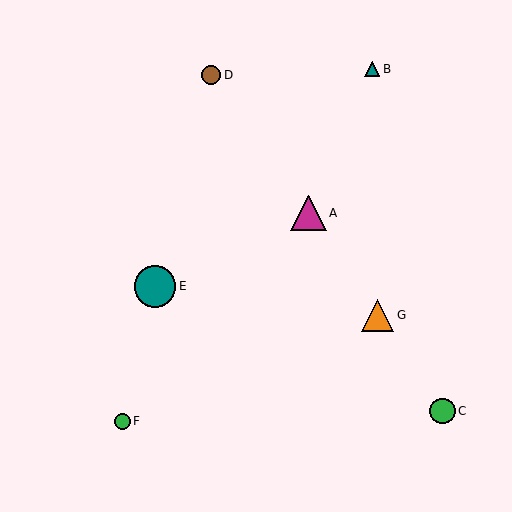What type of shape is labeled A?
Shape A is a magenta triangle.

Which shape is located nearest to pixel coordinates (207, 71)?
The brown circle (labeled D) at (211, 75) is nearest to that location.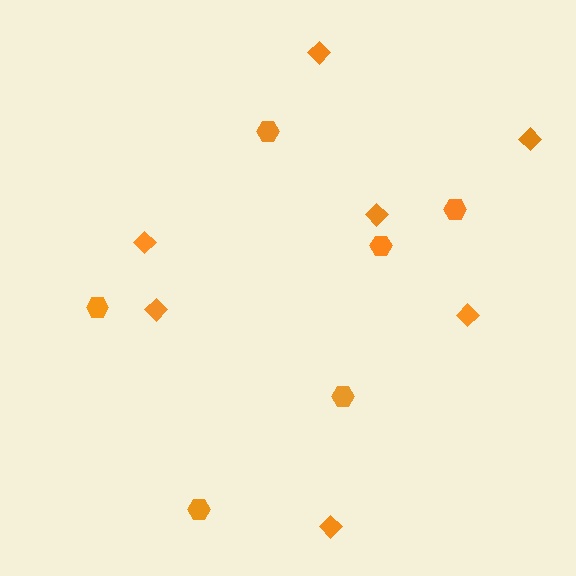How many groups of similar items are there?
There are 2 groups: one group of hexagons (6) and one group of diamonds (7).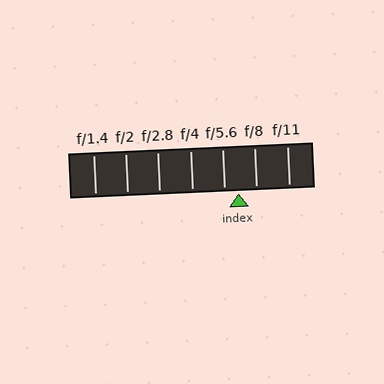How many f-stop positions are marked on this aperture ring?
There are 7 f-stop positions marked.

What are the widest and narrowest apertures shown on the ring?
The widest aperture shown is f/1.4 and the narrowest is f/11.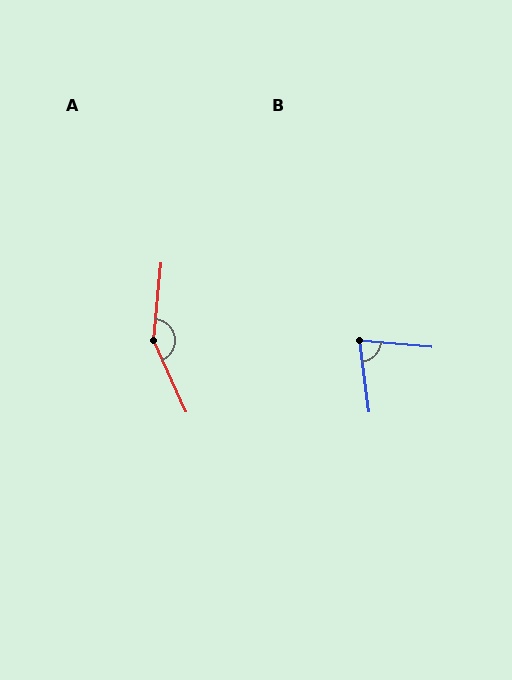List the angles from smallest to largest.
B (77°), A (150°).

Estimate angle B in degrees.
Approximately 77 degrees.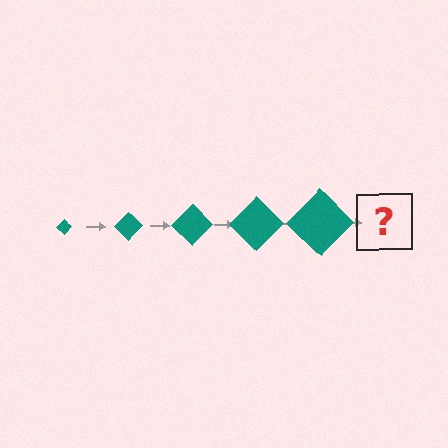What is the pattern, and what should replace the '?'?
The pattern is that the diamond gets progressively larger each step. The '?' should be a teal diamond, larger than the previous one.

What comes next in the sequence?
The next element should be a teal diamond, larger than the previous one.